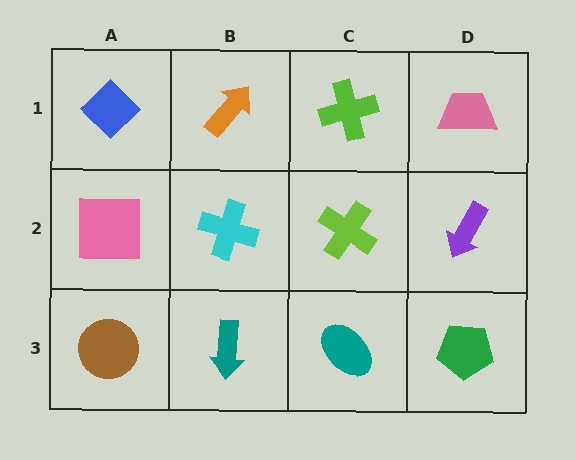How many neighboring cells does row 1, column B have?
3.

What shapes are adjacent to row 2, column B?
An orange arrow (row 1, column B), a teal arrow (row 3, column B), a pink square (row 2, column A), a lime cross (row 2, column C).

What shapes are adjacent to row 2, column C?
A lime cross (row 1, column C), a teal ellipse (row 3, column C), a cyan cross (row 2, column B), a purple arrow (row 2, column D).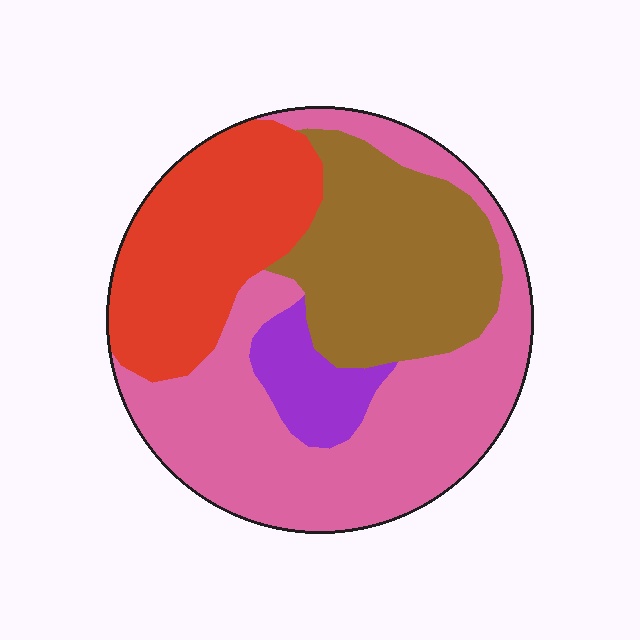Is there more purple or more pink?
Pink.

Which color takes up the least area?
Purple, at roughly 10%.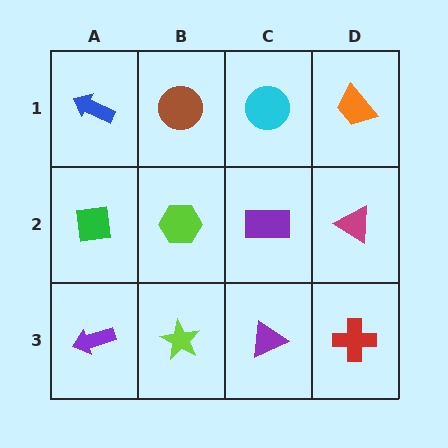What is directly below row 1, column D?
A magenta triangle.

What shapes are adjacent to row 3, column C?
A purple rectangle (row 2, column C), a lime star (row 3, column B), a red cross (row 3, column D).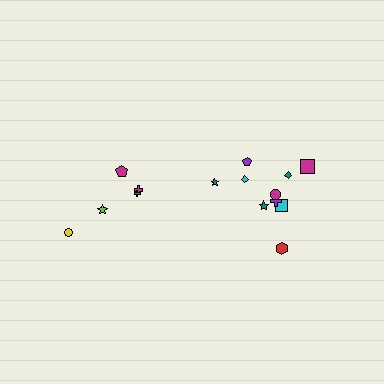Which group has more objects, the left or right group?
The right group.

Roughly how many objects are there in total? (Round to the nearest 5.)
Roughly 15 objects in total.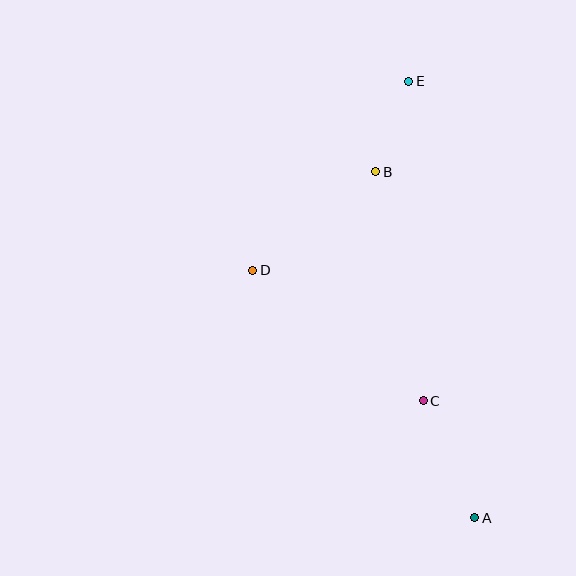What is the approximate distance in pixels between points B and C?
The distance between B and C is approximately 234 pixels.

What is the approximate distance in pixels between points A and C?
The distance between A and C is approximately 128 pixels.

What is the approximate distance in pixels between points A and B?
The distance between A and B is approximately 360 pixels.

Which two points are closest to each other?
Points B and E are closest to each other.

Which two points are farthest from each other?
Points A and E are farthest from each other.